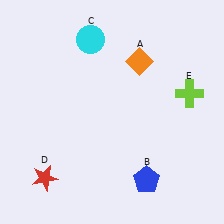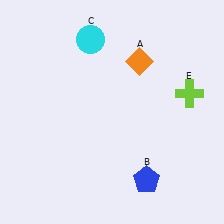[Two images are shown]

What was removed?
The red star (D) was removed in Image 2.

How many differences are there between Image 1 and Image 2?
There is 1 difference between the two images.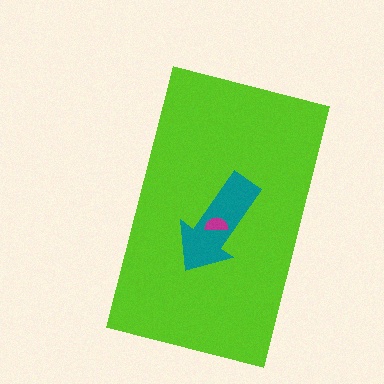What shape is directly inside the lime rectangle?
The teal arrow.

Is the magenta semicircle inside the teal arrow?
Yes.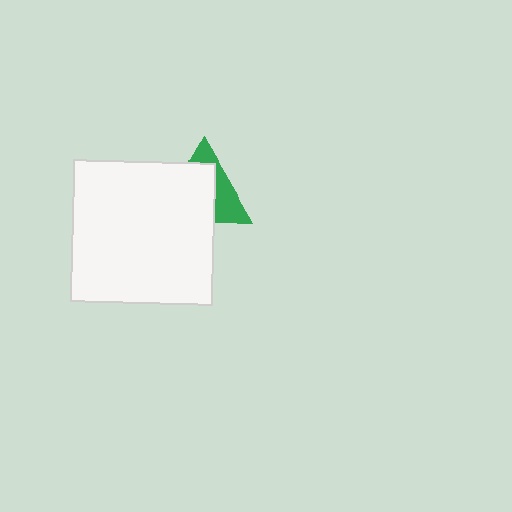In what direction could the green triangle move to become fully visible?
The green triangle could move toward the upper-right. That would shift it out from behind the white square entirely.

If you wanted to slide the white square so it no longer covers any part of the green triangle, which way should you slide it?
Slide it toward the lower-left — that is the most direct way to separate the two shapes.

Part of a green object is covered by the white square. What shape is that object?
It is a triangle.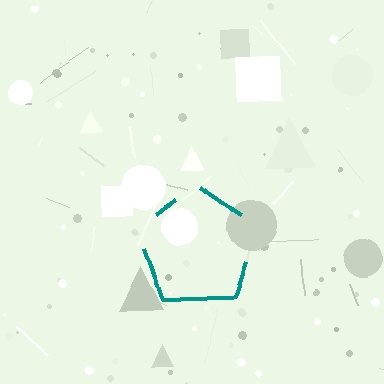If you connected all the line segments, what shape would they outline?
They would outline a pentagon.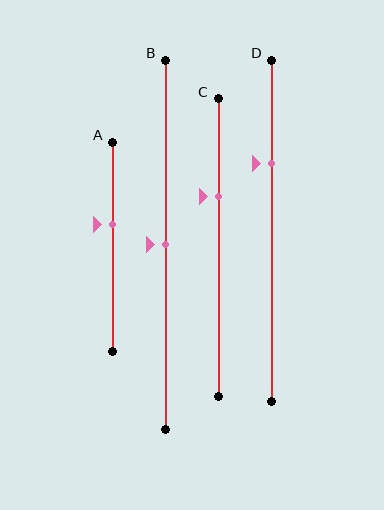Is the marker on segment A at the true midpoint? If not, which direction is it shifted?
No, the marker on segment A is shifted upward by about 10% of the segment length.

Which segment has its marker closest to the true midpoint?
Segment B has its marker closest to the true midpoint.